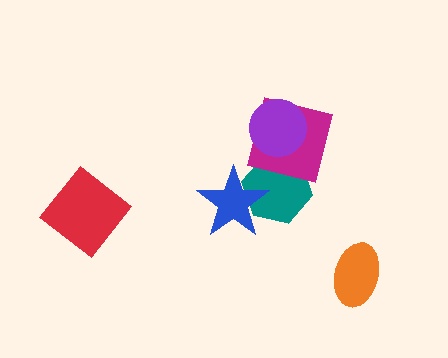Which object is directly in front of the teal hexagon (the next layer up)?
The blue star is directly in front of the teal hexagon.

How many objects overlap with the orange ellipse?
0 objects overlap with the orange ellipse.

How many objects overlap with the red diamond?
0 objects overlap with the red diamond.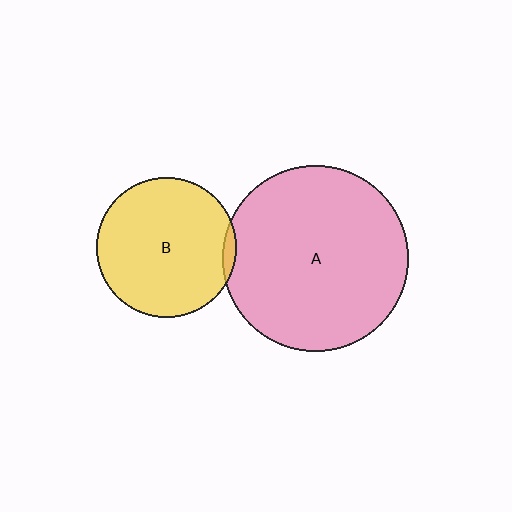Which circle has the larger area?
Circle A (pink).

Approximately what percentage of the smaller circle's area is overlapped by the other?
Approximately 5%.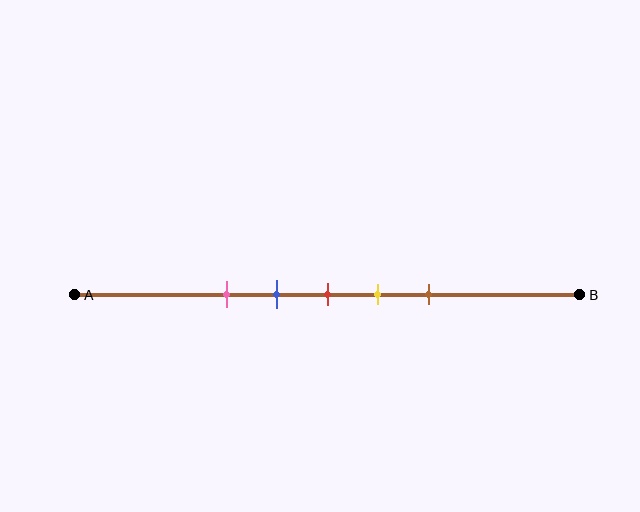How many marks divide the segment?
There are 5 marks dividing the segment.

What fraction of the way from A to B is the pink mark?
The pink mark is approximately 30% (0.3) of the way from A to B.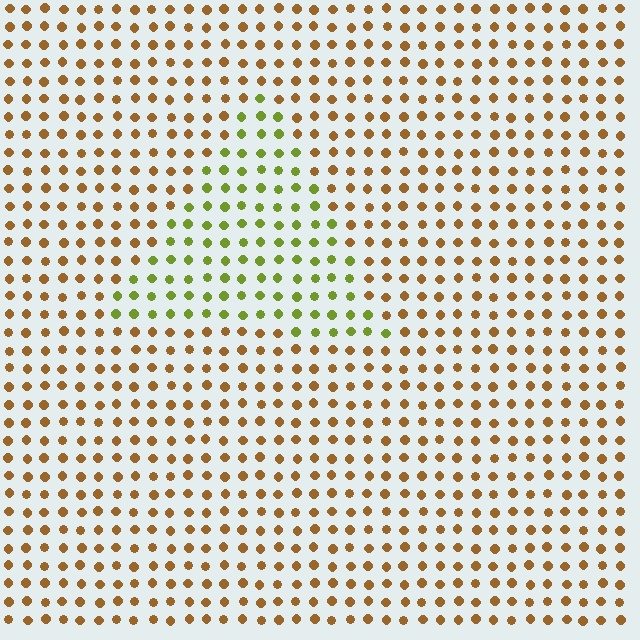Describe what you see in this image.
The image is filled with small brown elements in a uniform arrangement. A triangle-shaped region is visible where the elements are tinted to a slightly different hue, forming a subtle color boundary.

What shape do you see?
I see a triangle.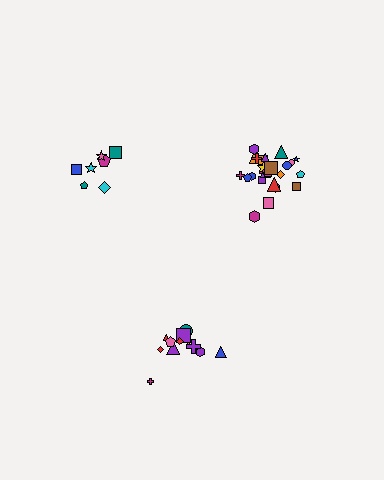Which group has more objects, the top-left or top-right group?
The top-right group.